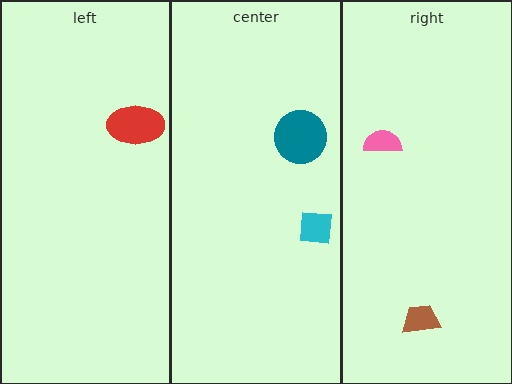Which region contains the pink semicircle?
The right region.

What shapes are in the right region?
The pink semicircle, the brown trapezoid.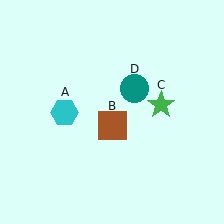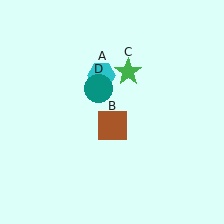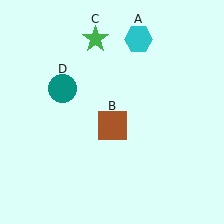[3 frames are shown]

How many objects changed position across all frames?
3 objects changed position: cyan hexagon (object A), green star (object C), teal circle (object D).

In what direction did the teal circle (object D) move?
The teal circle (object D) moved left.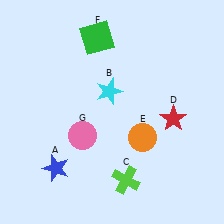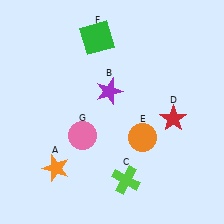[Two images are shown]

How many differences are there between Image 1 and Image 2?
There are 2 differences between the two images.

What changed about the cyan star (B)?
In Image 1, B is cyan. In Image 2, it changed to purple.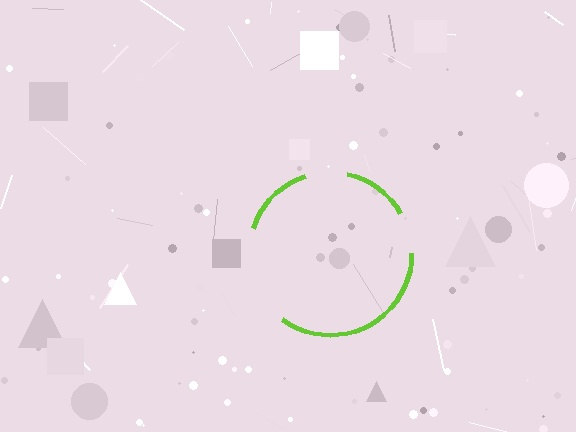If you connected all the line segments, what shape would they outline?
They would outline a circle.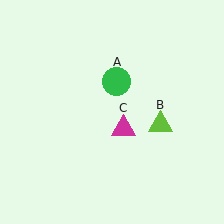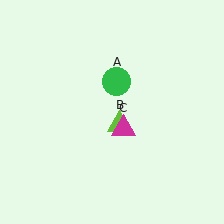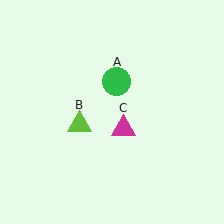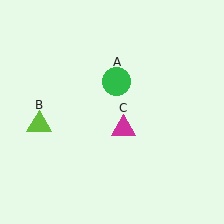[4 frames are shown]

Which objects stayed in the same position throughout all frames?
Green circle (object A) and magenta triangle (object C) remained stationary.